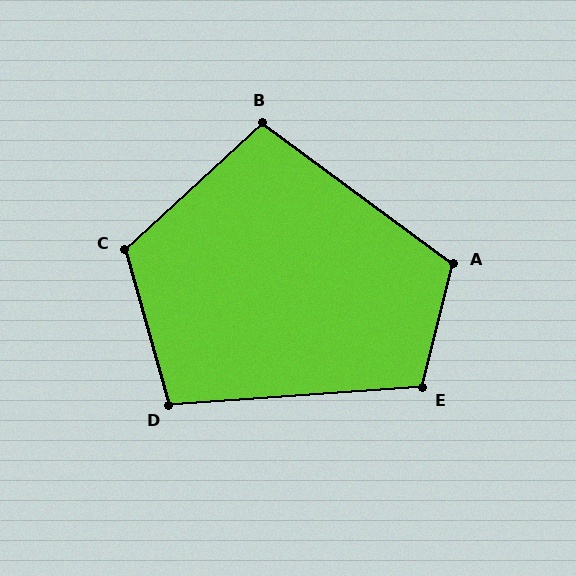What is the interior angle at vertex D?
Approximately 102 degrees (obtuse).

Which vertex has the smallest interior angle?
B, at approximately 101 degrees.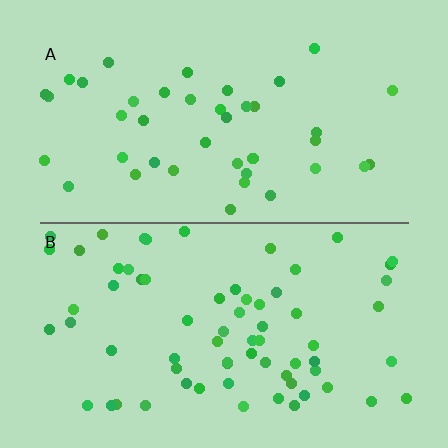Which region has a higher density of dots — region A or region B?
B (the bottom).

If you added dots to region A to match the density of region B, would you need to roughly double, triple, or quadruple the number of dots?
Approximately double.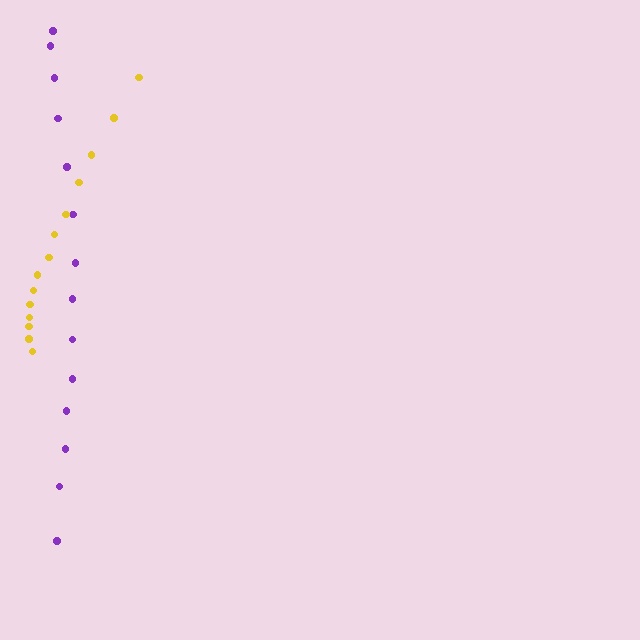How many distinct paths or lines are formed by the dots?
There are 2 distinct paths.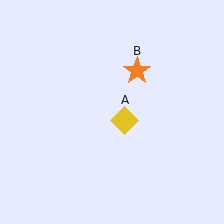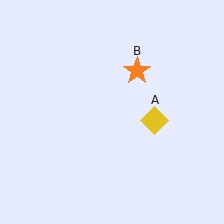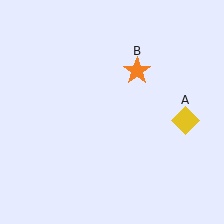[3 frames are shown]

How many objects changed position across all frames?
1 object changed position: yellow diamond (object A).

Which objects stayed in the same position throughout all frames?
Orange star (object B) remained stationary.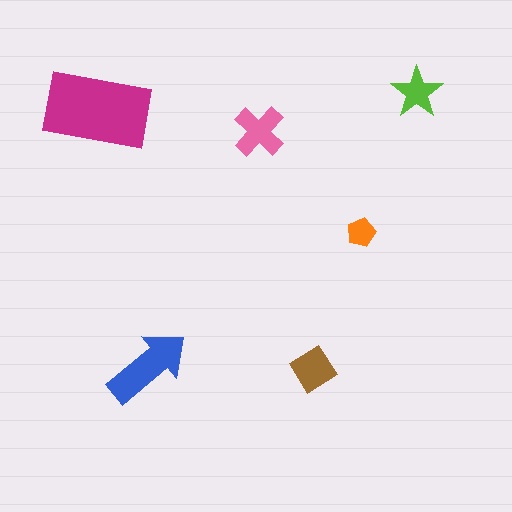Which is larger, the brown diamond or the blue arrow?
The blue arrow.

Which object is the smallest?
The orange pentagon.